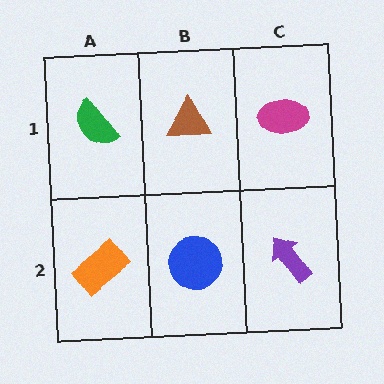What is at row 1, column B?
A brown triangle.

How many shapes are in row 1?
3 shapes.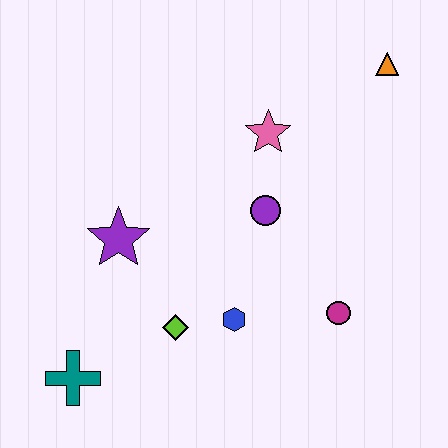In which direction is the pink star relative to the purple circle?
The pink star is above the purple circle.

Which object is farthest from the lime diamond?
The orange triangle is farthest from the lime diamond.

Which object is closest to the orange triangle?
The pink star is closest to the orange triangle.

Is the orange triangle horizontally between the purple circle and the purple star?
No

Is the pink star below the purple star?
No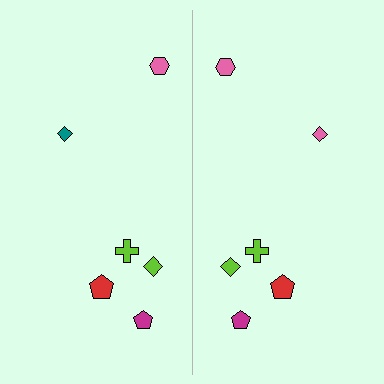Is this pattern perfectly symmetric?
No, the pattern is not perfectly symmetric. The pink diamond on the right side breaks the symmetry — its mirror counterpart is teal.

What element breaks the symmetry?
The pink diamond on the right side breaks the symmetry — its mirror counterpart is teal.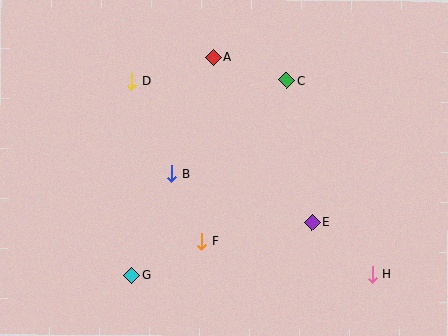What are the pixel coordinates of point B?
Point B is at (172, 173).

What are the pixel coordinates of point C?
Point C is at (286, 80).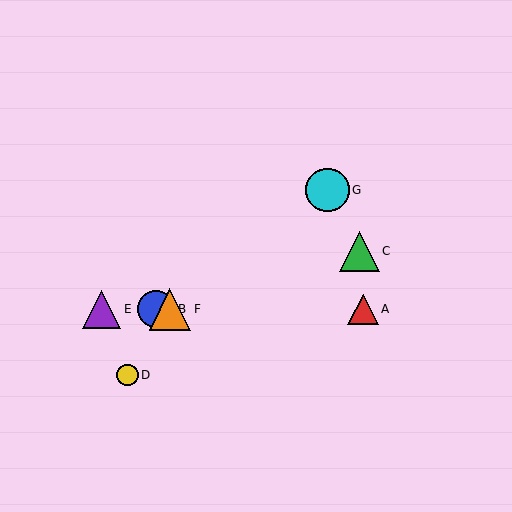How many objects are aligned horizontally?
4 objects (A, B, E, F) are aligned horizontally.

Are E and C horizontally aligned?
No, E is at y≈309 and C is at y≈251.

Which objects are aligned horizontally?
Objects A, B, E, F are aligned horizontally.